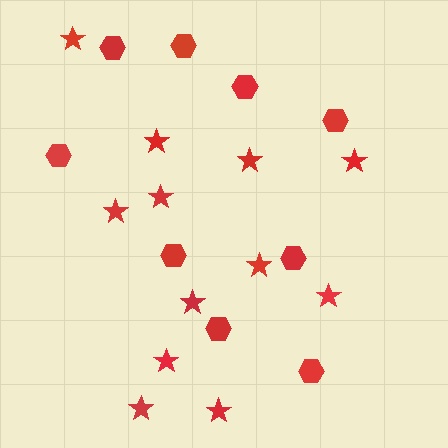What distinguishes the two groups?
There are 2 groups: one group of hexagons (9) and one group of stars (12).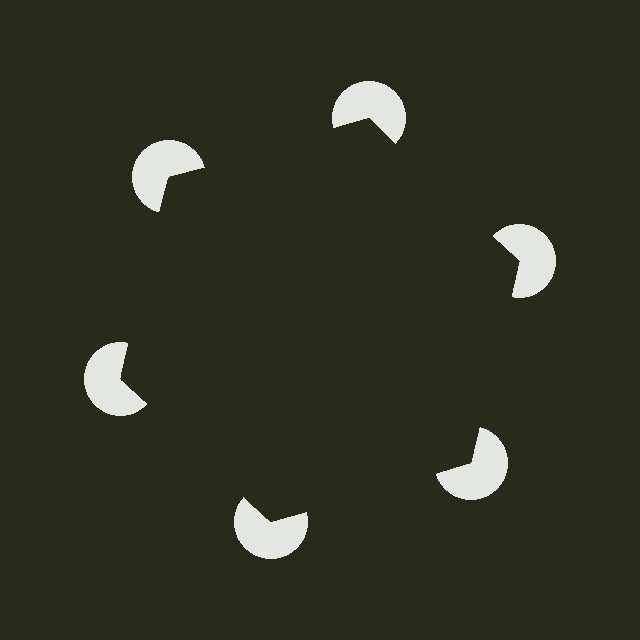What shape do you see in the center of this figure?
An illusory hexagon — its edges are inferred from the aligned wedge cuts in the pac-man discs, not physically drawn.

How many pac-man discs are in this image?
There are 6 — one at each vertex of the illusory hexagon.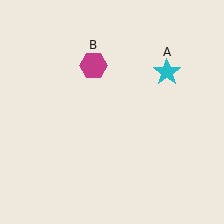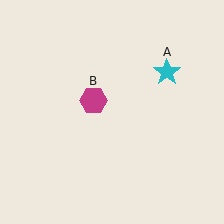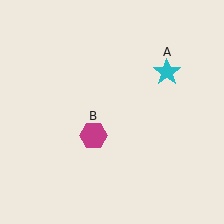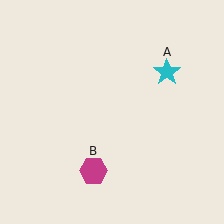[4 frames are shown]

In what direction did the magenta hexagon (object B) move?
The magenta hexagon (object B) moved down.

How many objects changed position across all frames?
1 object changed position: magenta hexagon (object B).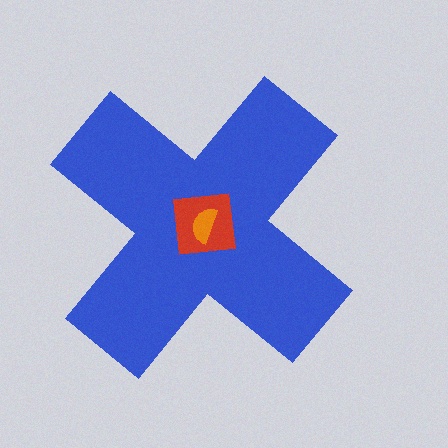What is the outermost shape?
The blue cross.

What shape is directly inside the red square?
The orange semicircle.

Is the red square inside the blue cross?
Yes.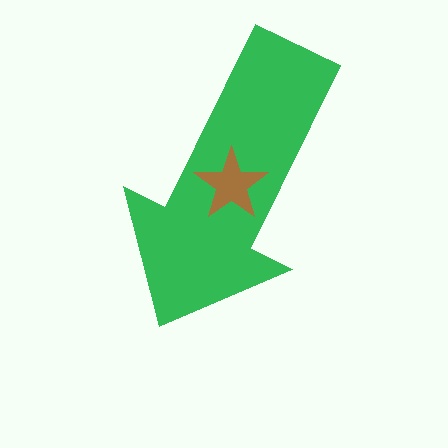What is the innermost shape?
The brown star.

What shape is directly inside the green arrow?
The brown star.